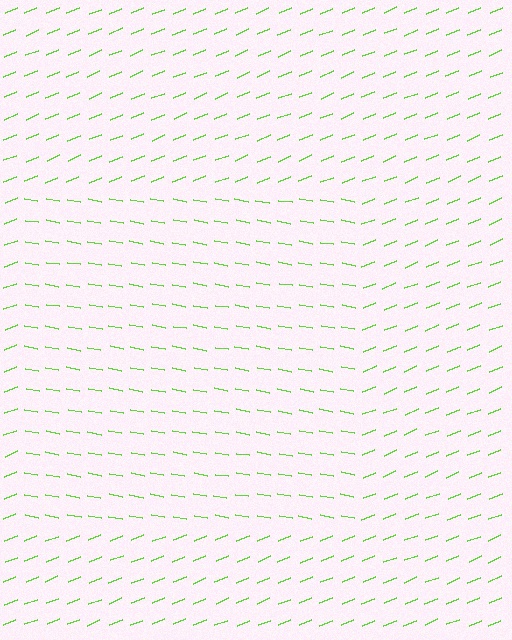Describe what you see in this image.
The image is filled with small lime line segments. A rectangle region in the image has lines oriented differently from the surrounding lines, creating a visible texture boundary.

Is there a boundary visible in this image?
Yes, there is a texture boundary formed by a change in line orientation.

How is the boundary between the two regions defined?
The boundary is defined purely by a change in line orientation (approximately 32 degrees difference). All lines are the same color and thickness.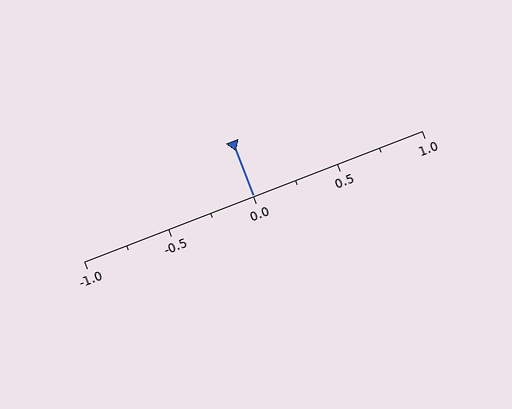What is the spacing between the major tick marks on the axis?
The major ticks are spaced 0.5 apart.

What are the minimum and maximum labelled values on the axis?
The axis runs from -1.0 to 1.0.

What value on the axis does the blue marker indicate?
The marker indicates approximately 0.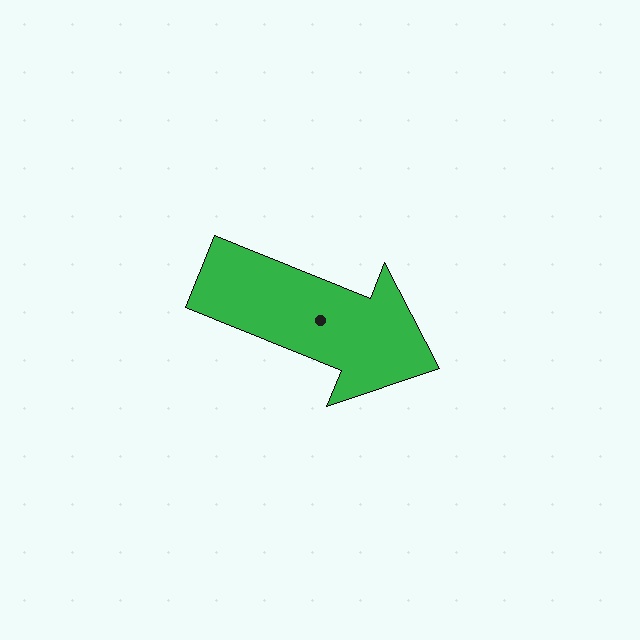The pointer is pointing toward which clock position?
Roughly 4 o'clock.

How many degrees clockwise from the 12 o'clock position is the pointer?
Approximately 112 degrees.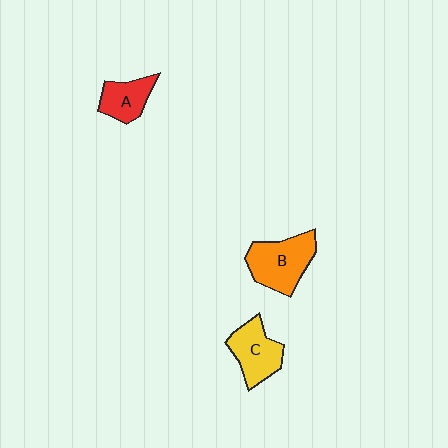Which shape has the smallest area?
Shape A (red).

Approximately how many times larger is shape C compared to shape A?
Approximately 1.3 times.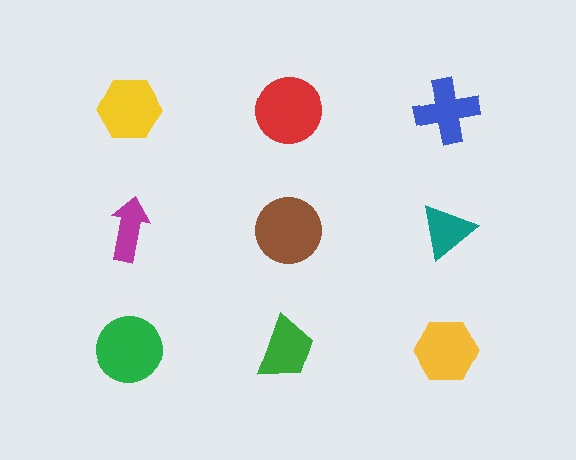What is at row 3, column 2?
A green trapezoid.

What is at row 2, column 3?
A teal triangle.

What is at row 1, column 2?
A red circle.